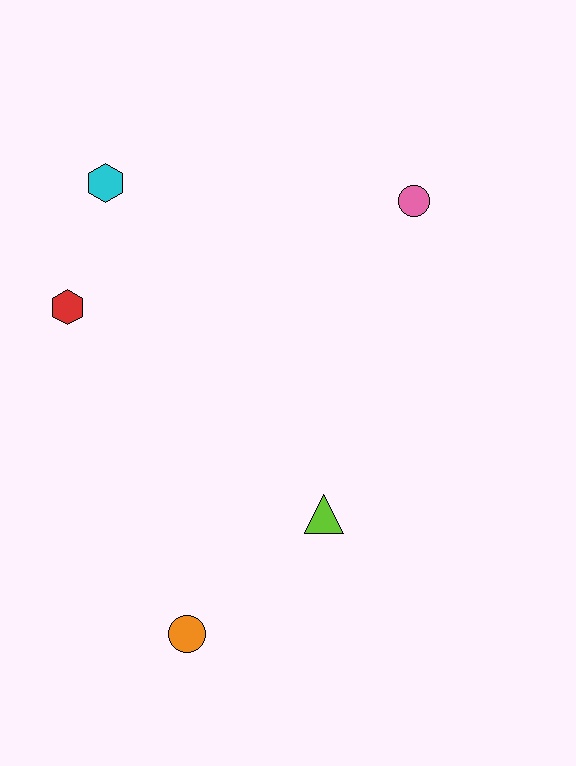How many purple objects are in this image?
There are no purple objects.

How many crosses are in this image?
There are no crosses.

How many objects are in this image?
There are 5 objects.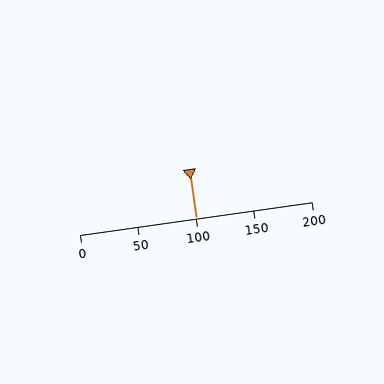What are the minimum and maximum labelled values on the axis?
The axis runs from 0 to 200.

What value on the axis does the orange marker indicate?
The marker indicates approximately 100.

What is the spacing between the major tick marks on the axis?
The major ticks are spaced 50 apart.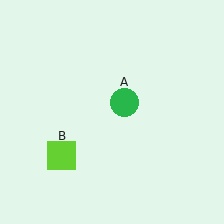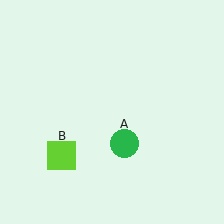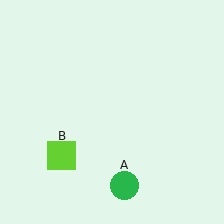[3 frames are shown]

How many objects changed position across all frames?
1 object changed position: green circle (object A).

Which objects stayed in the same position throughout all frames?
Lime square (object B) remained stationary.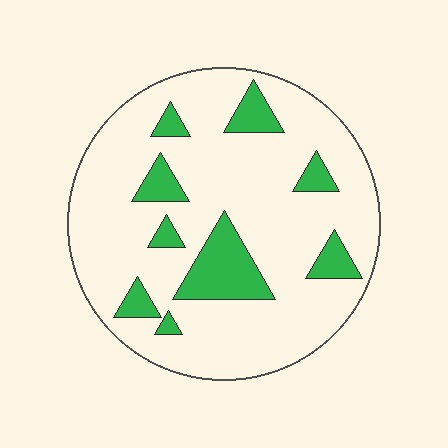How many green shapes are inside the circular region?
9.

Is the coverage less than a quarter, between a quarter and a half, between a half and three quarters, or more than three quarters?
Less than a quarter.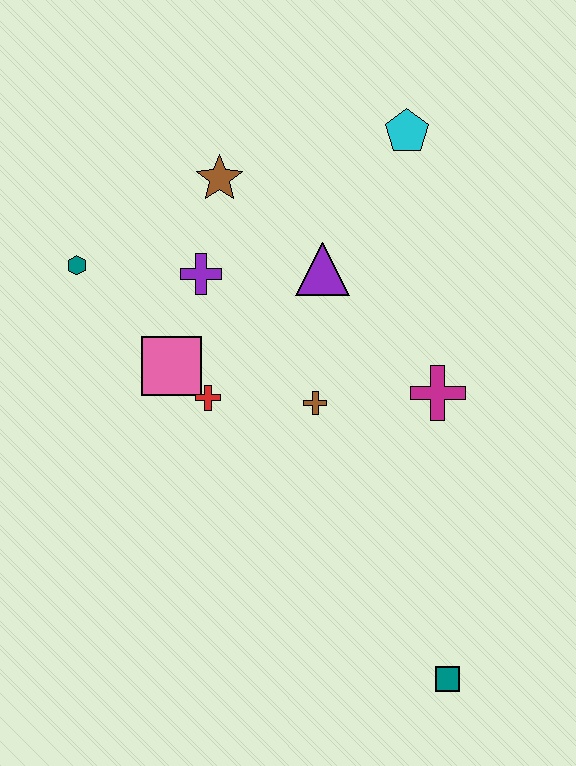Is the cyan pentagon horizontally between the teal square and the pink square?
Yes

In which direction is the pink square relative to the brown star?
The pink square is below the brown star.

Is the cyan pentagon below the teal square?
No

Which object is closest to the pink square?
The red cross is closest to the pink square.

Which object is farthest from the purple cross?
The teal square is farthest from the purple cross.